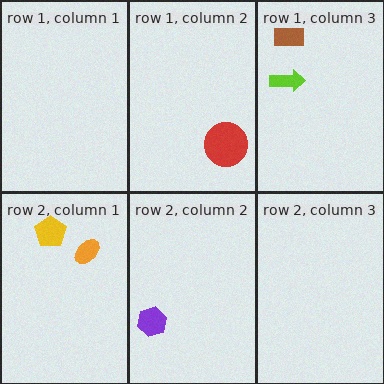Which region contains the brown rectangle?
The row 1, column 3 region.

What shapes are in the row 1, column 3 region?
The lime arrow, the brown rectangle.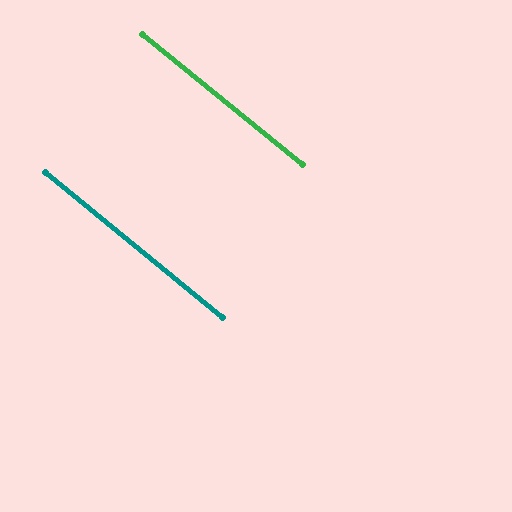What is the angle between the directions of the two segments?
Approximately 0 degrees.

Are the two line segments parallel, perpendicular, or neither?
Parallel — their directions differ by only 0.1°.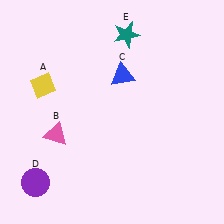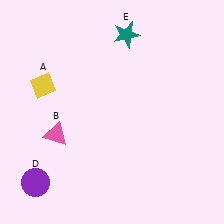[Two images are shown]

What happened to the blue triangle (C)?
The blue triangle (C) was removed in Image 2. It was in the top-right area of Image 1.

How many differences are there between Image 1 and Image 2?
There is 1 difference between the two images.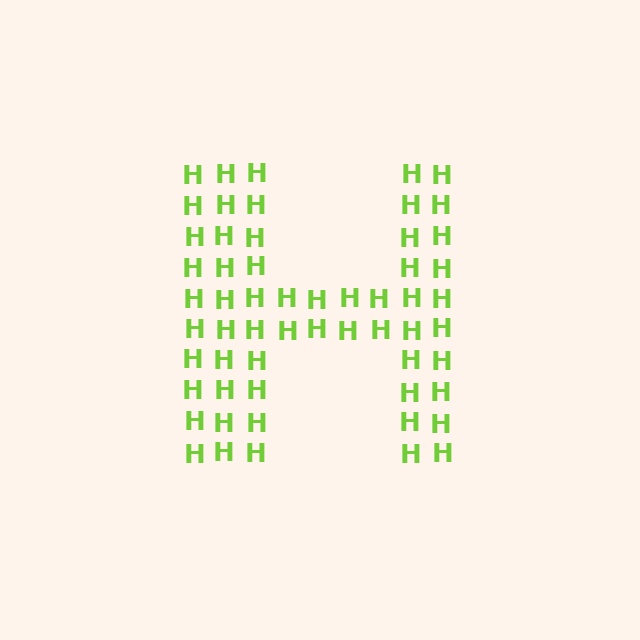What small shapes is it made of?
It is made of small letter H's.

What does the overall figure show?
The overall figure shows the letter H.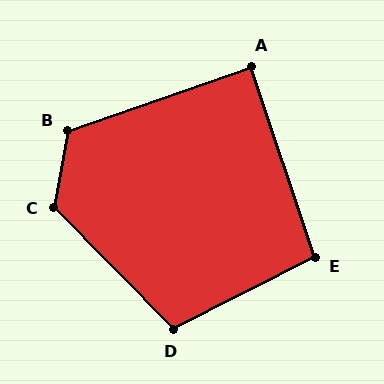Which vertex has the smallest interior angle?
A, at approximately 89 degrees.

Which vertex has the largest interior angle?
C, at approximately 126 degrees.